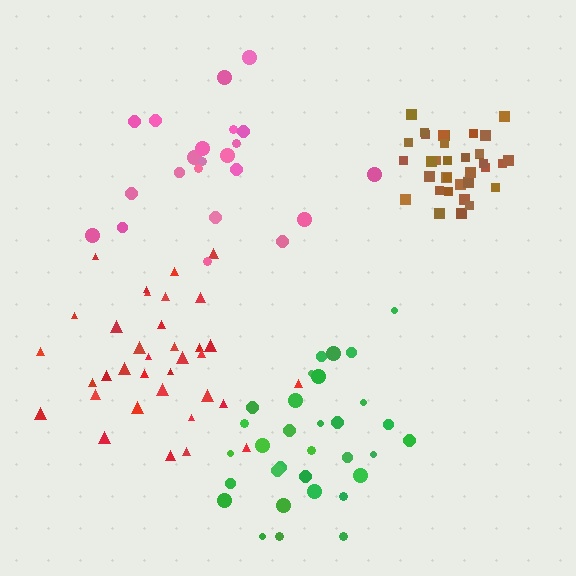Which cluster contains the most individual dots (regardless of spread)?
Brown (35).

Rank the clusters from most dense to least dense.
brown, red, green, pink.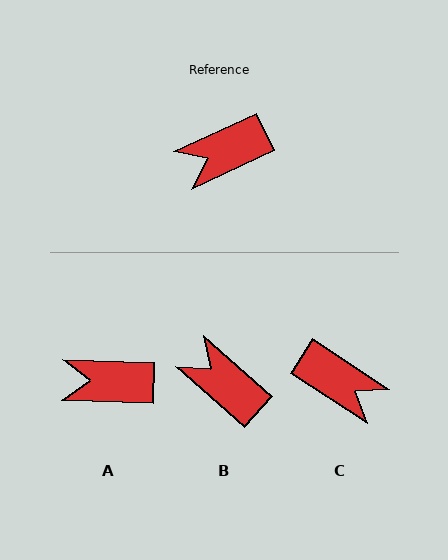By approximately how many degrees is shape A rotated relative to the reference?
Approximately 27 degrees clockwise.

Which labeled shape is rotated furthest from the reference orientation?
C, about 122 degrees away.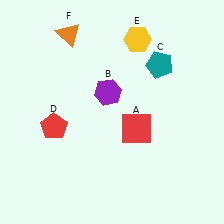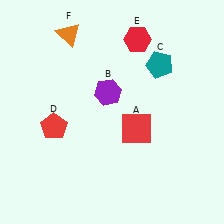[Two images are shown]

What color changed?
The hexagon (E) changed from yellow in Image 1 to red in Image 2.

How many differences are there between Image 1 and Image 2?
There is 1 difference between the two images.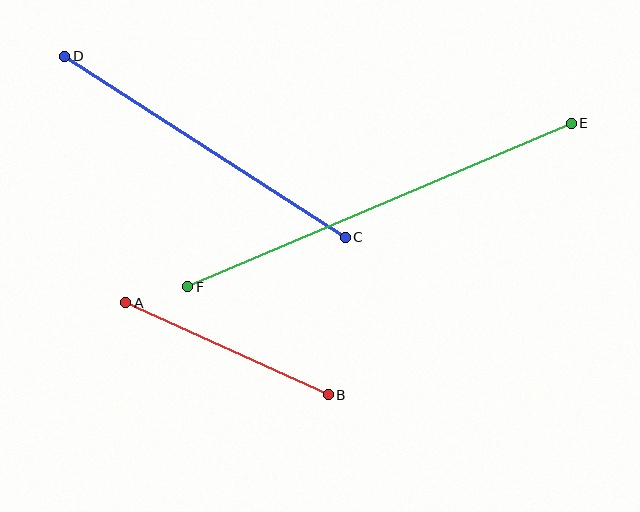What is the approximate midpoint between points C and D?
The midpoint is at approximately (205, 147) pixels.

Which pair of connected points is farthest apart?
Points E and F are farthest apart.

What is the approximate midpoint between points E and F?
The midpoint is at approximately (379, 205) pixels.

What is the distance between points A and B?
The distance is approximately 223 pixels.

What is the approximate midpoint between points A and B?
The midpoint is at approximately (227, 349) pixels.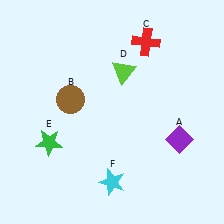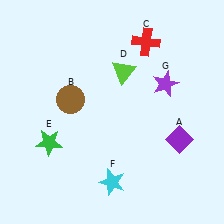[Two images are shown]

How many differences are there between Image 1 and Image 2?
There is 1 difference between the two images.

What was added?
A purple star (G) was added in Image 2.